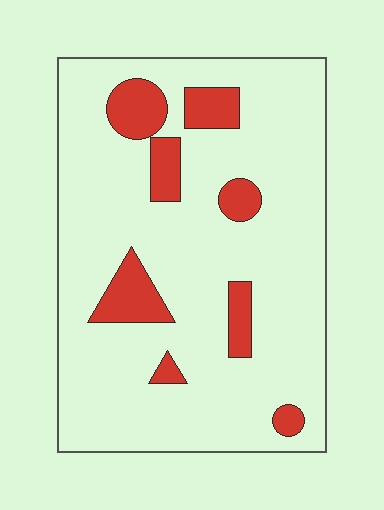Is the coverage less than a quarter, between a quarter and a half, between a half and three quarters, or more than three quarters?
Less than a quarter.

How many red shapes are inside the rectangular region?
8.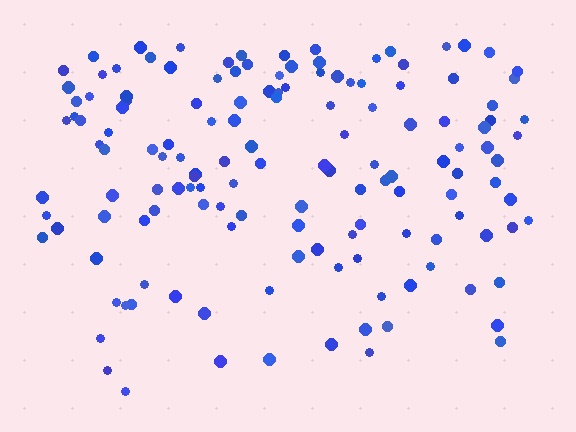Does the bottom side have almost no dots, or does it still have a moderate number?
Still a moderate number, just noticeably fewer than the top.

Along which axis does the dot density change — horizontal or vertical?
Vertical.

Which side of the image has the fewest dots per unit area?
The bottom.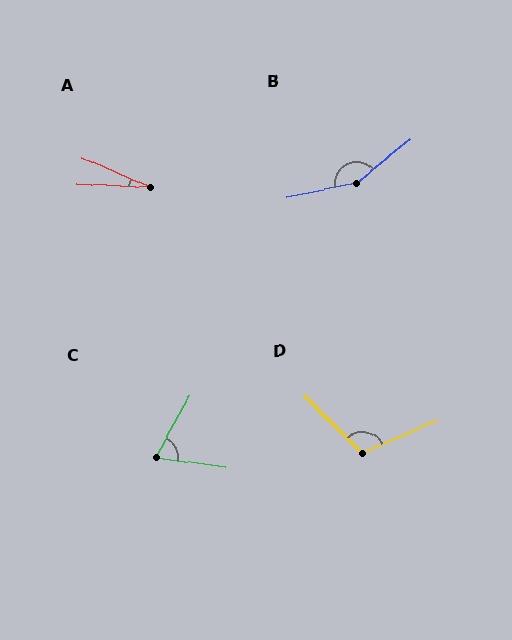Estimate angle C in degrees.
Approximately 69 degrees.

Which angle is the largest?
B, at approximately 153 degrees.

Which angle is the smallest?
A, at approximately 20 degrees.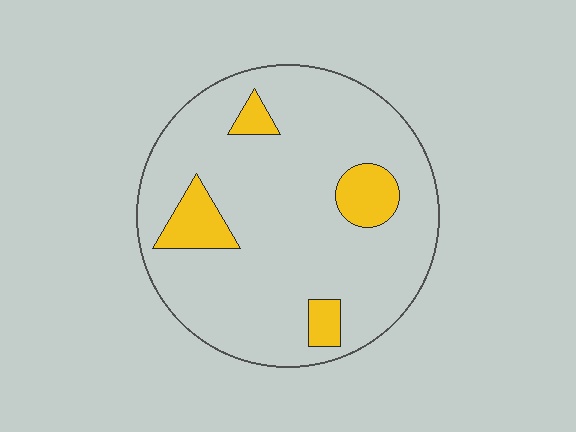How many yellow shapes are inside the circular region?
4.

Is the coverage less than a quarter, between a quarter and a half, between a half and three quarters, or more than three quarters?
Less than a quarter.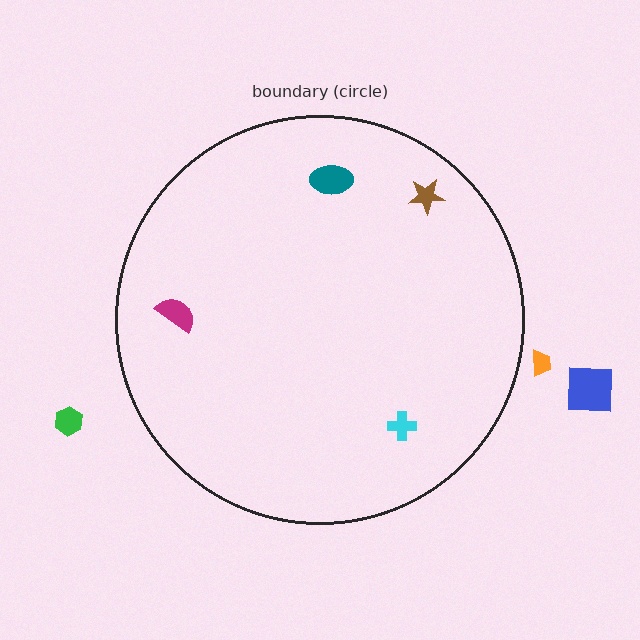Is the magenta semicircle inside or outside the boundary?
Inside.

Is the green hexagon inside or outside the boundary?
Outside.